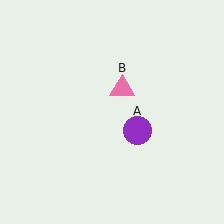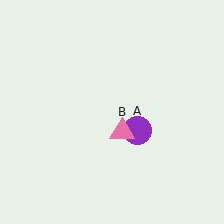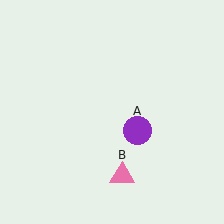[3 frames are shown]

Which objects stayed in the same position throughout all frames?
Purple circle (object A) remained stationary.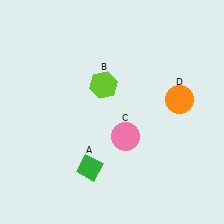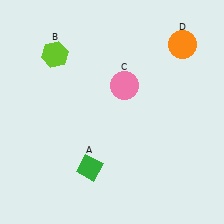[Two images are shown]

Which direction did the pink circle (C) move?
The pink circle (C) moved up.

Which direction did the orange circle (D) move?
The orange circle (D) moved up.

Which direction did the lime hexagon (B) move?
The lime hexagon (B) moved left.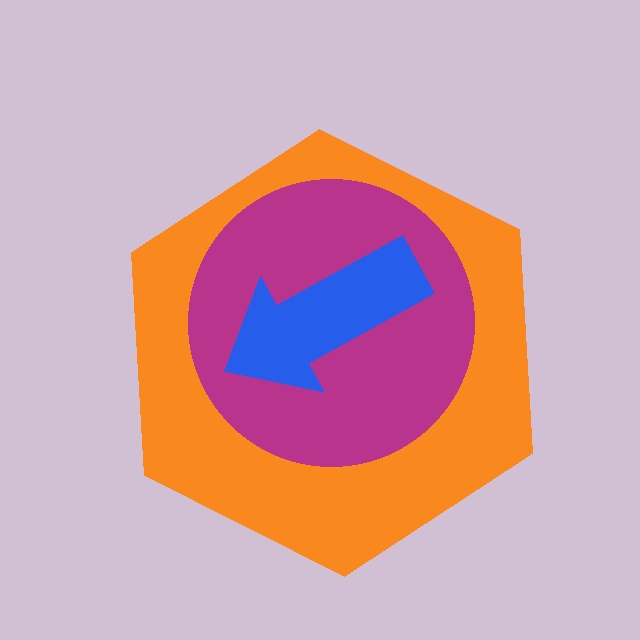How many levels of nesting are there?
3.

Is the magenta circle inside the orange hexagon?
Yes.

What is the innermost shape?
The blue arrow.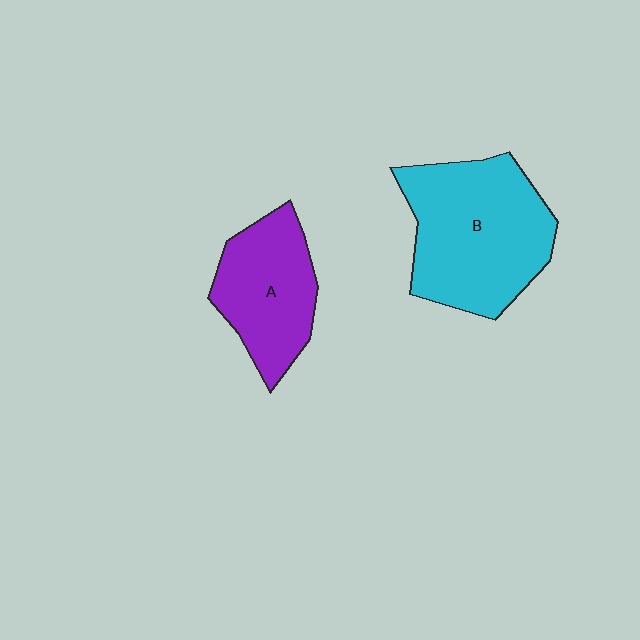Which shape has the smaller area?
Shape A (purple).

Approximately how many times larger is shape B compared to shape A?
Approximately 1.5 times.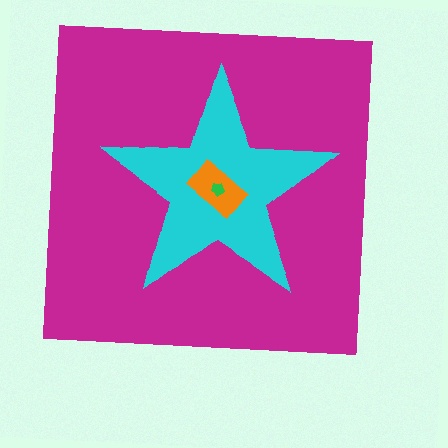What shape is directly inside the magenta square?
The cyan star.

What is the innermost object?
The green pentagon.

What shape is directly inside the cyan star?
The orange rectangle.